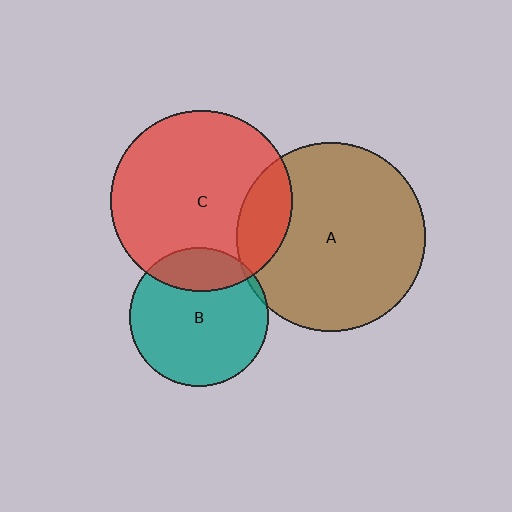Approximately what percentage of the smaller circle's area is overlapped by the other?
Approximately 20%.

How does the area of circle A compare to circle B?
Approximately 1.9 times.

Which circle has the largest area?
Circle A (brown).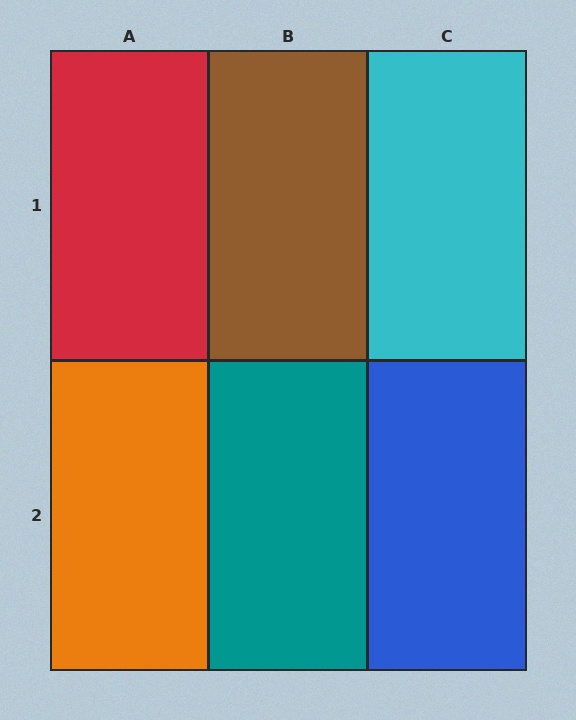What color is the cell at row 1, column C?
Cyan.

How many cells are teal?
1 cell is teal.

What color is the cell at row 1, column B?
Brown.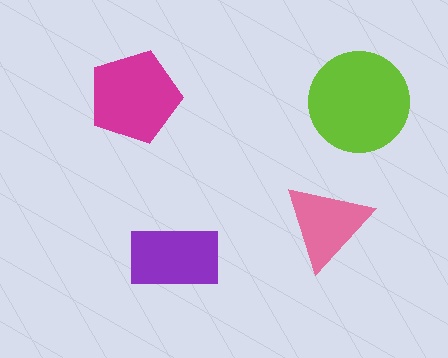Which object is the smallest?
The pink triangle.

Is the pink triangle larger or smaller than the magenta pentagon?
Smaller.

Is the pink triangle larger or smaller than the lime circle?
Smaller.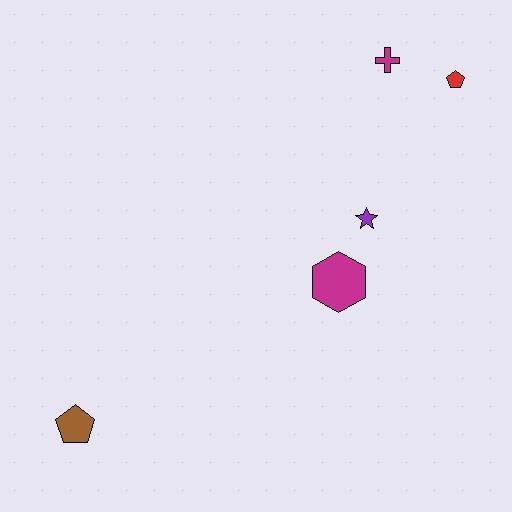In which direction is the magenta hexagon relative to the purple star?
The magenta hexagon is below the purple star.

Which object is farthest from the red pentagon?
The brown pentagon is farthest from the red pentagon.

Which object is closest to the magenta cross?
The red pentagon is closest to the magenta cross.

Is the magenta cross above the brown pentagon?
Yes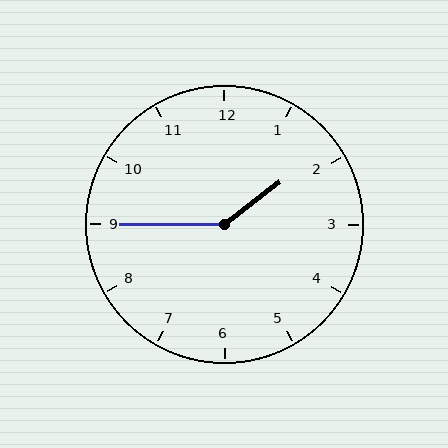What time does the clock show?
1:45.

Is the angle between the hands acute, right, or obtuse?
It is obtuse.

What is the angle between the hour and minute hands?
Approximately 142 degrees.